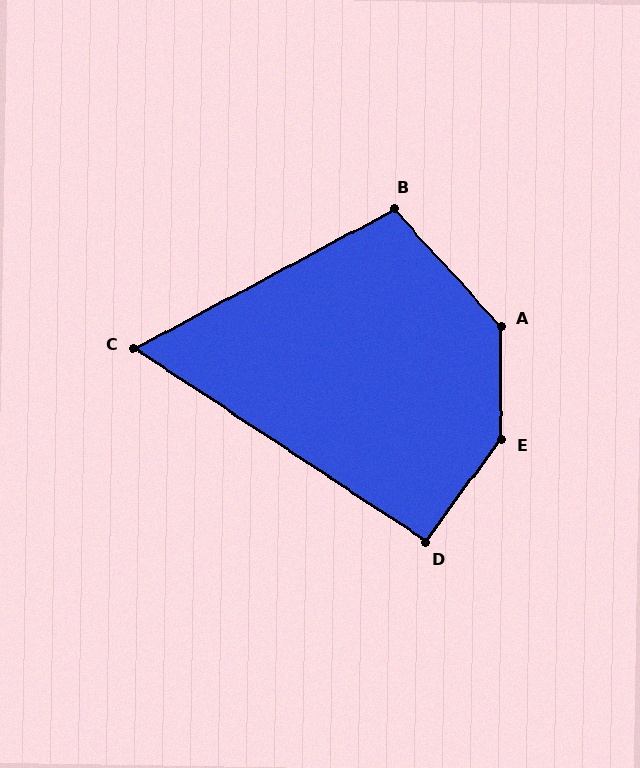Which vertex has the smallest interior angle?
C, at approximately 61 degrees.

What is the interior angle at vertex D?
Approximately 93 degrees (approximately right).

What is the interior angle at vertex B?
Approximately 104 degrees (obtuse).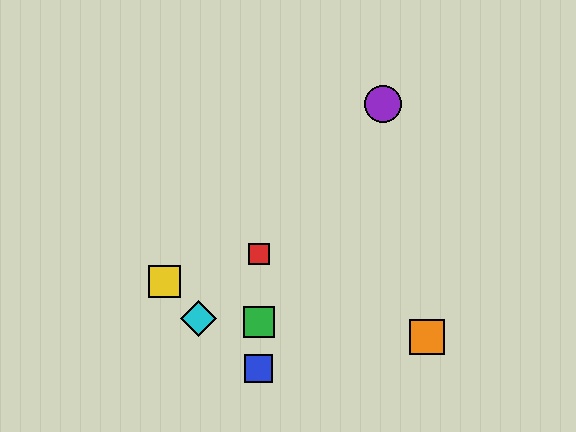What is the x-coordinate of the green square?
The green square is at x≈259.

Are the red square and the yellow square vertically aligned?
No, the red square is at x≈259 and the yellow square is at x≈165.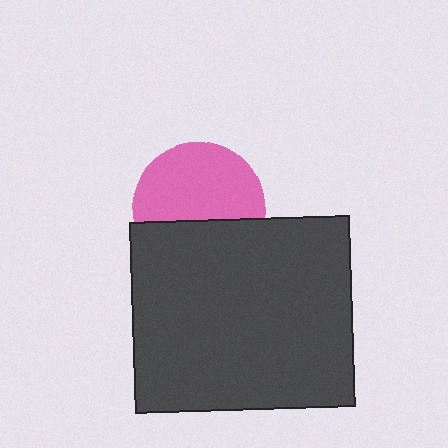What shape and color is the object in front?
The object in front is a dark gray rectangle.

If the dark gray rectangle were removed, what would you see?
You would see the complete pink circle.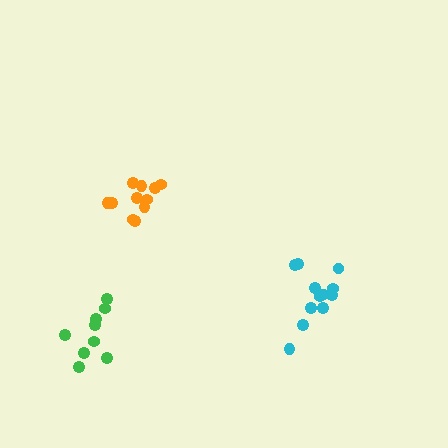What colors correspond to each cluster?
The clusters are colored: cyan, green, orange.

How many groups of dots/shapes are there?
There are 3 groups.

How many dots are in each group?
Group 1: 12 dots, Group 2: 9 dots, Group 3: 11 dots (32 total).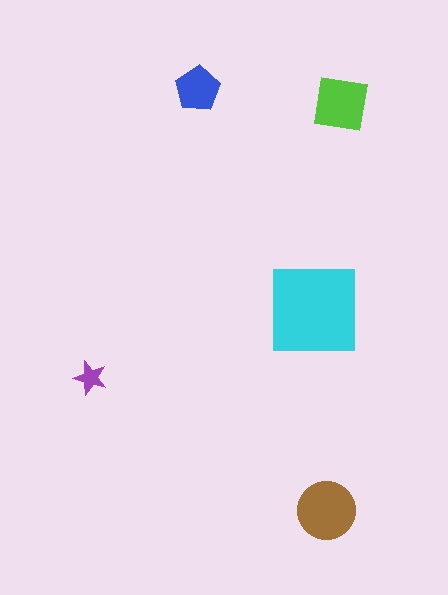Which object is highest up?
The blue pentagon is topmost.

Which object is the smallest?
The purple star.